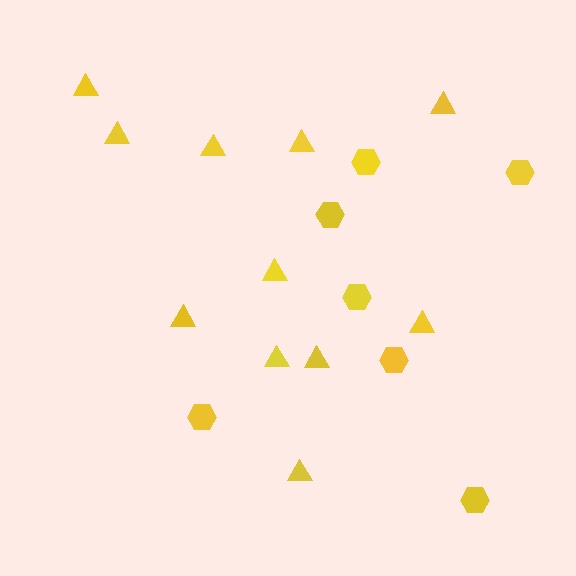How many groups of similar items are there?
There are 2 groups: one group of triangles (11) and one group of hexagons (7).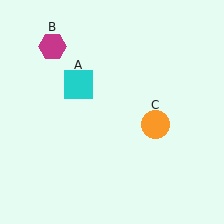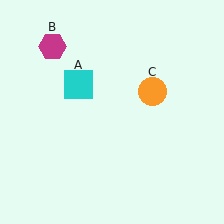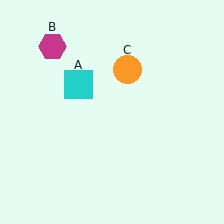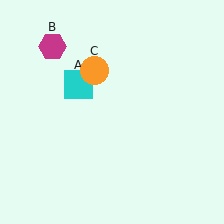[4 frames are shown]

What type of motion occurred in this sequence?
The orange circle (object C) rotated counterclockwise around the center of the scene.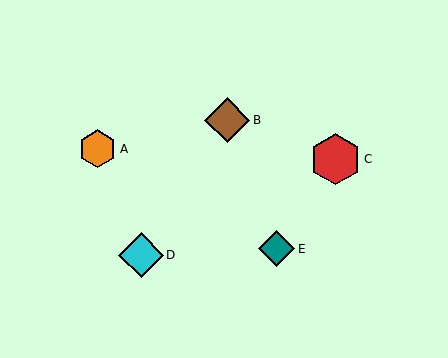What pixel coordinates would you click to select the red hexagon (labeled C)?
Click at (335, 159) to select the red hexagon C.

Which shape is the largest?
The red hexagon (labeled C) is the largest.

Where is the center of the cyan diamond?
The center of the cyan diamond is at (141, 255).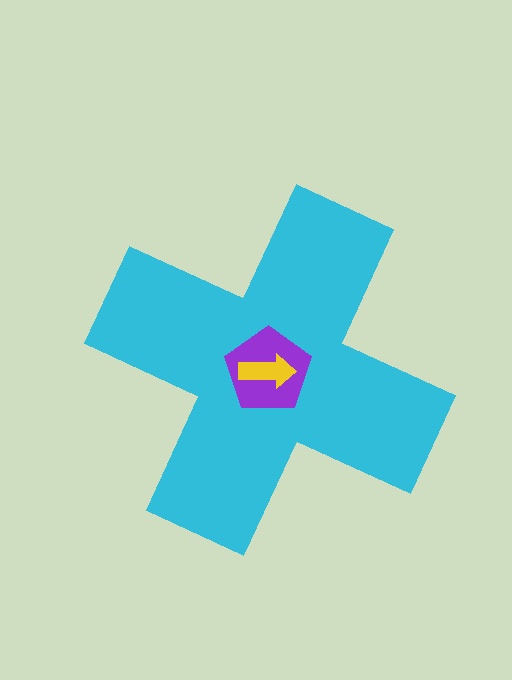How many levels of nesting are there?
3.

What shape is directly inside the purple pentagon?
The yellow arrow.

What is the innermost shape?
The yellow arrow.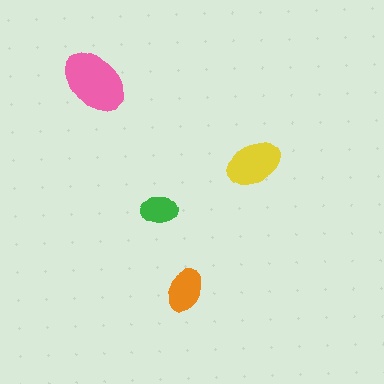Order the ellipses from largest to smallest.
the pink one, the yellow one, the orange one, the green one.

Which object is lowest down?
The orange ellipse is bottommost.